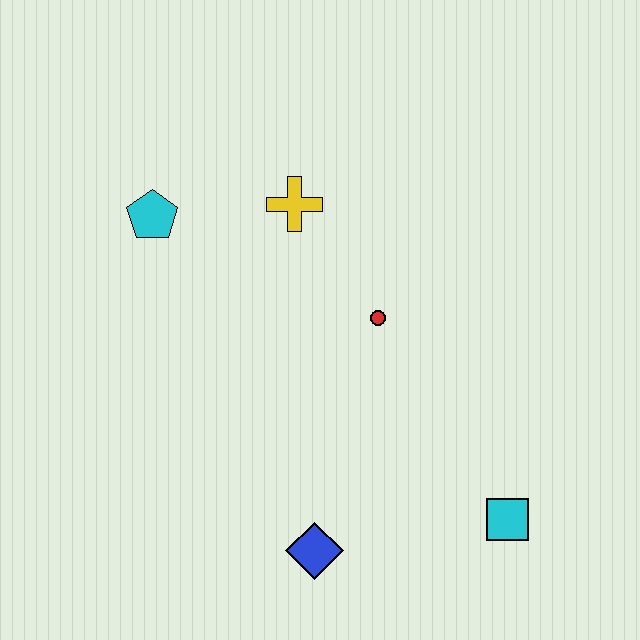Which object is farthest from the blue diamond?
The cyan pentagon is farthest from the blue diamond.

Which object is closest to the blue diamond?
The cyan square is closest to the blue diamond.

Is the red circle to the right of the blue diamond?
Yes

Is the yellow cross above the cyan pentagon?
Yes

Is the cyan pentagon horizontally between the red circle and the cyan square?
No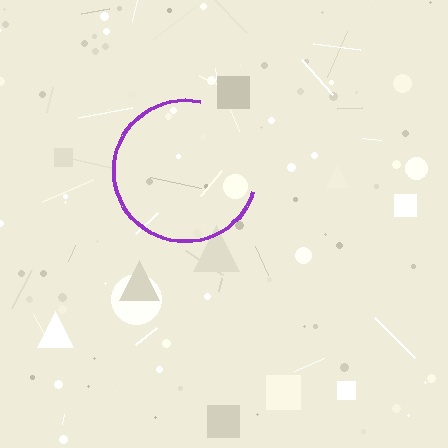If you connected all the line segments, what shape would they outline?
They would outline a circle.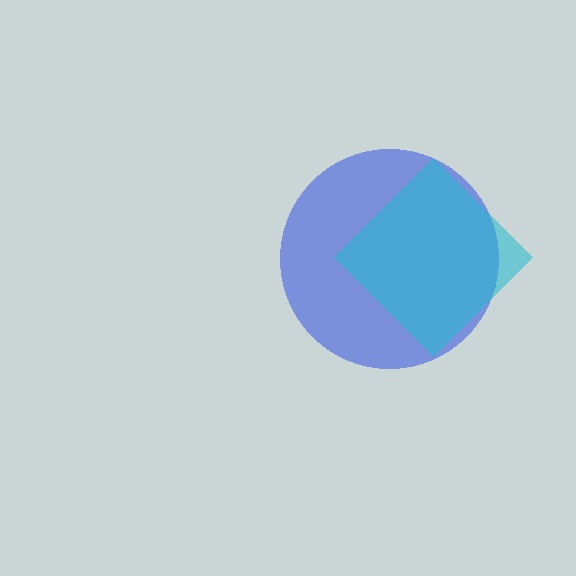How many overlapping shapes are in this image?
There are 2 overlapping shapes in the image.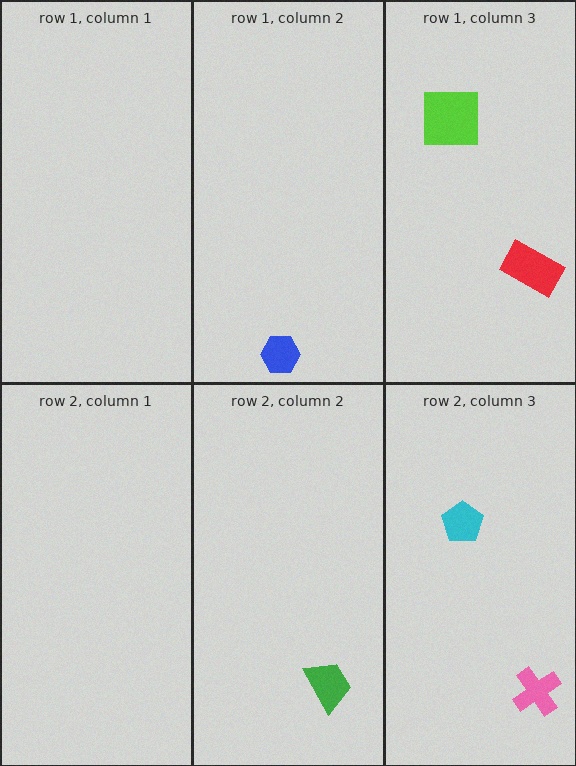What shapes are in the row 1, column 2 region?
The blue hexagon.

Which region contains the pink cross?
The row 2, column 3 region.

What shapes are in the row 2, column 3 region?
The pink cross, the cyan pentagon.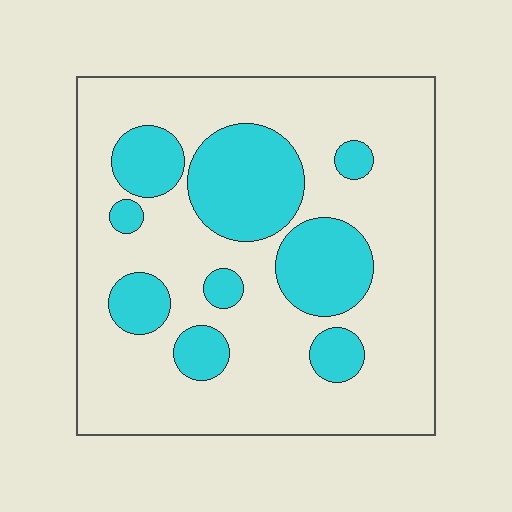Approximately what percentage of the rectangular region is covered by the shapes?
Approximately 25%.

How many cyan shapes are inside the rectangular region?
9.